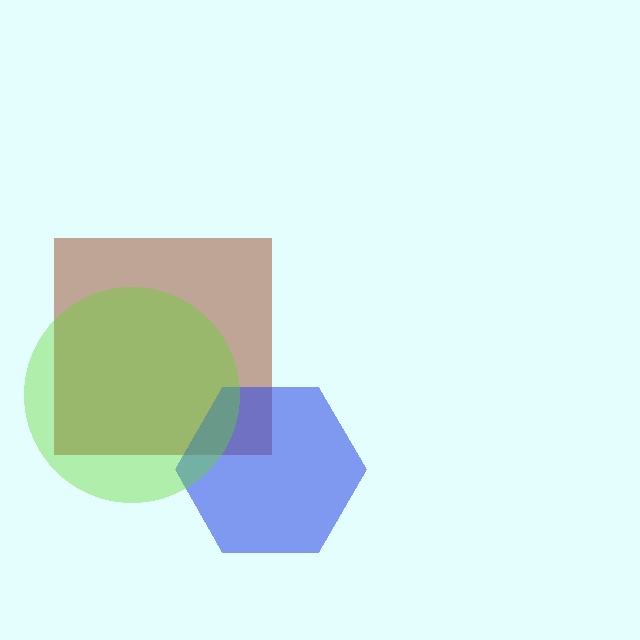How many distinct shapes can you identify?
There are 3 distinct shapes: a brown square, a blue hexagon, a lime circle.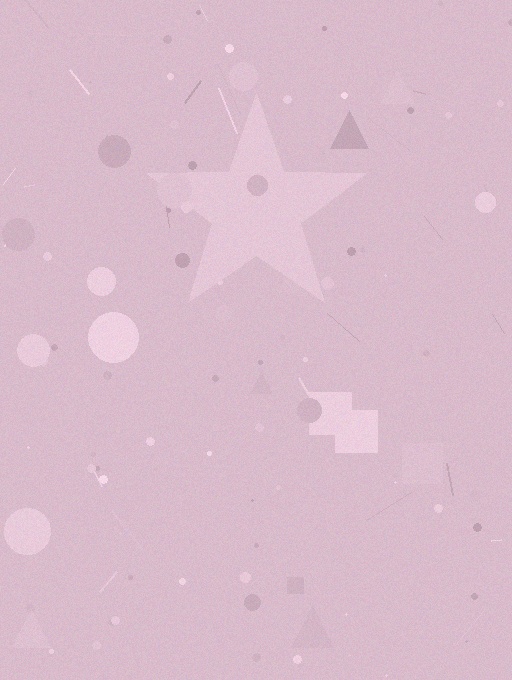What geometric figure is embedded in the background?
A star is embedded in the background.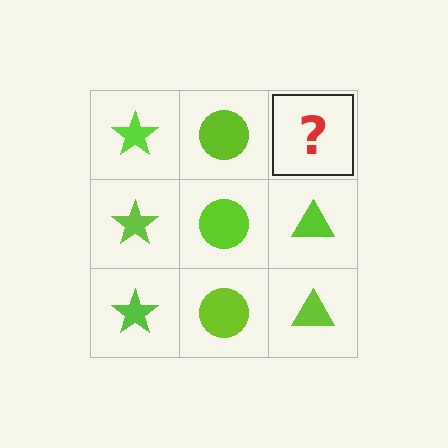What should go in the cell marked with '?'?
The missing cell should contain a lime triangle.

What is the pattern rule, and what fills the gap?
The rule is that each column has a consistent shape. The gap should be filled with a lime triangle.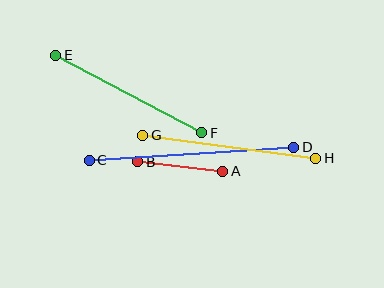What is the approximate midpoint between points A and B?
The midpoint is at approximately (180, 167) pixels.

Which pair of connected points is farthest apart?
Points C and D are farthest apart.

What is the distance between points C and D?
The distance is approximately 205 pixels.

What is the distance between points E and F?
The distance is approximately 166 pixels.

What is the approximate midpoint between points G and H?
The midpoint is at approximately (229, 147) pixels.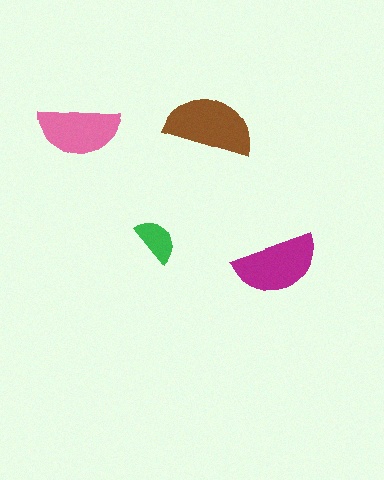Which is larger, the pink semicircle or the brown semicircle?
The brown one.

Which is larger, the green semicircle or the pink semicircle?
The pink one.